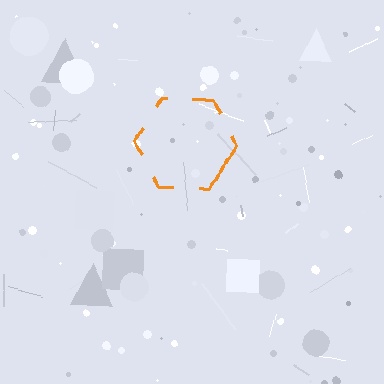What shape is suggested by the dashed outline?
The dashed outline suggests a hexagon.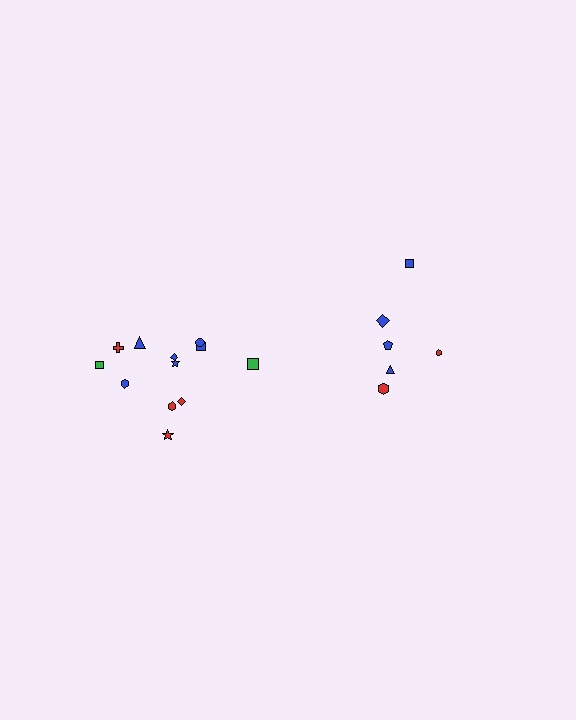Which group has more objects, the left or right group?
The left group.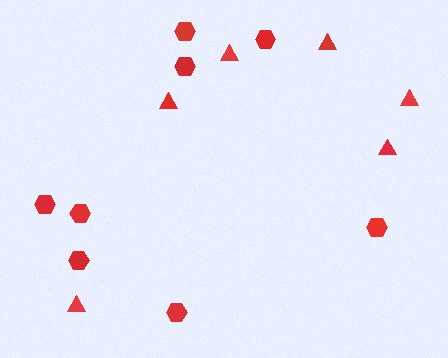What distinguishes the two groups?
There are 2 groups: one group of triangles (6) and one group of hexagons (8).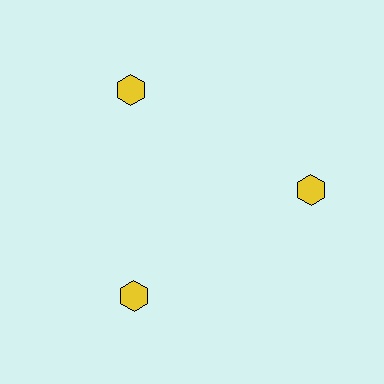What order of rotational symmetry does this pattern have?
This pattern has 3-fold rotational symmetry.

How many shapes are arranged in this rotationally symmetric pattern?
There are 3 shapes, arranged in 3 groups of 1.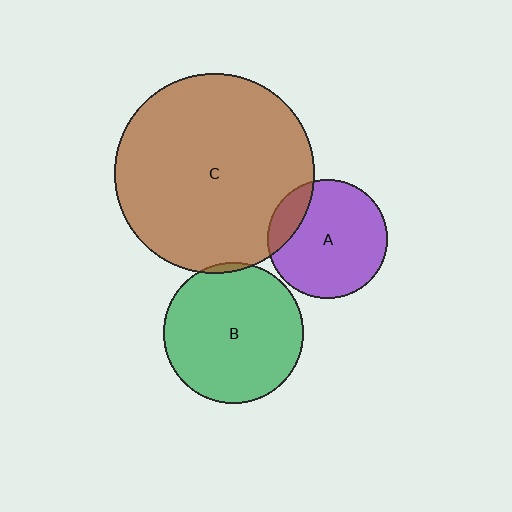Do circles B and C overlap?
Yes.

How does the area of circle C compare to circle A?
Approximately 2.8 times.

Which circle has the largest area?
Circle C (brown).